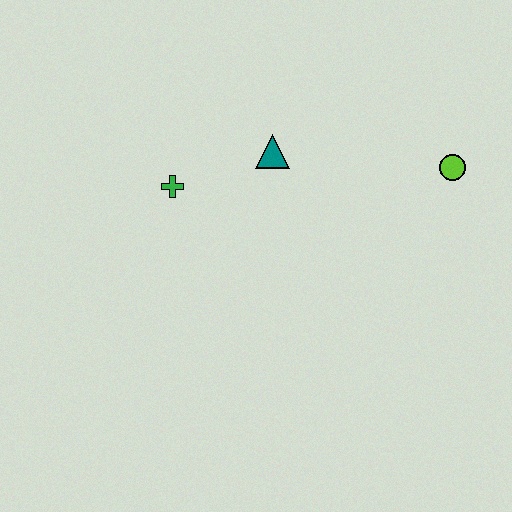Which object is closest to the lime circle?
The teal triangle is closest to the lime circle.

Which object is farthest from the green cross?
The lime circle is farthest from the green cross.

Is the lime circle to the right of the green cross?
Yes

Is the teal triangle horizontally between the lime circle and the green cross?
Yes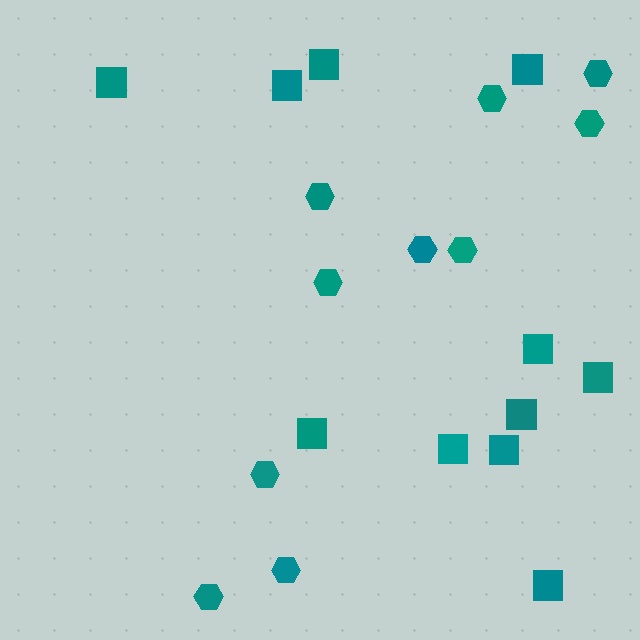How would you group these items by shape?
There are 2 groups: one group of hexagons (10) and one group of squares (11).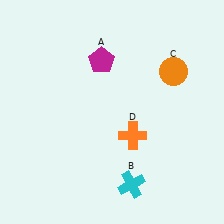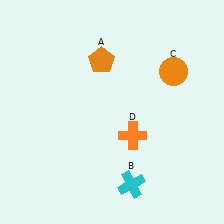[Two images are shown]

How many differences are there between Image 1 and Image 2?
There is 1 difference between the two images.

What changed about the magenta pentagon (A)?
In Image 1, A is magenta. In Image 2, it changed to orange.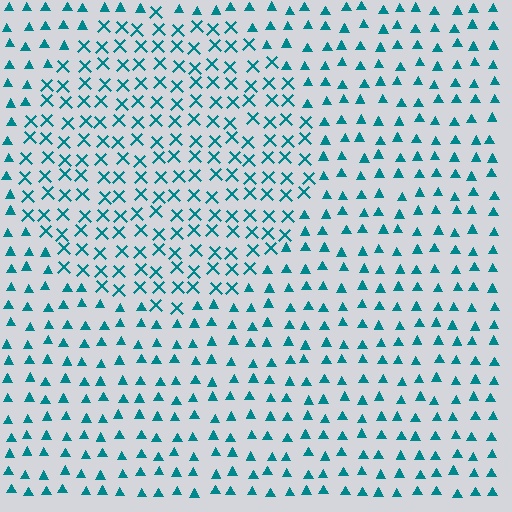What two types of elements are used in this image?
The image uses X marks inside the circle region and triangles outside it.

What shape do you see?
I see a circle.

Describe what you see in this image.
The image is filled with small teal elements arranged in a uniform grid. A circle-shaped region contains X marks, while the surrounding area contains triangles. The boundary is defined purely by the change in element shape.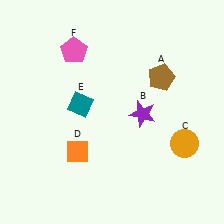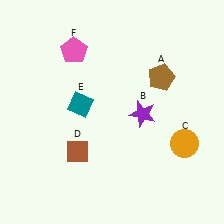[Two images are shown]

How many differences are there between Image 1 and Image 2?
There is 1 difference between the two images.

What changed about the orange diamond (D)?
In Image 1, D is orange. In Image 2, it changed to brown.